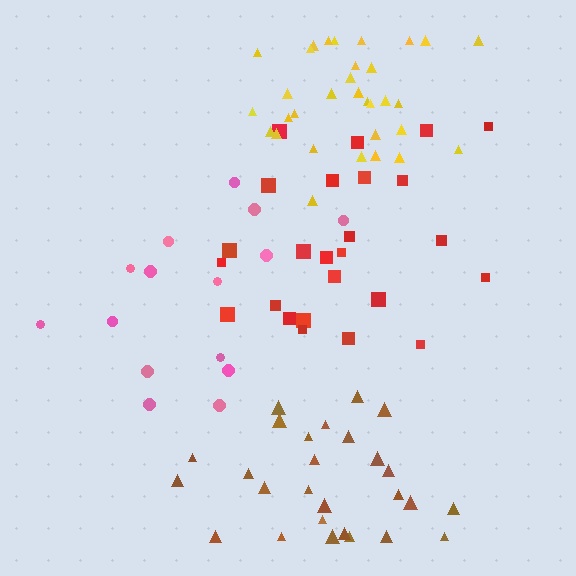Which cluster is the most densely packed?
Yellow.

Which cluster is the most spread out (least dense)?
Pink.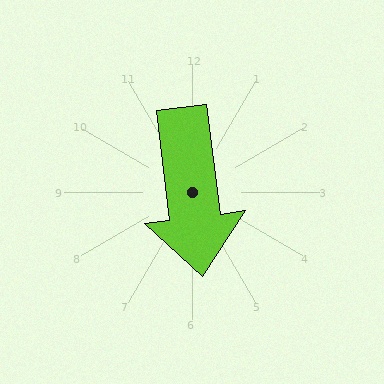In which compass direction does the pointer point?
South.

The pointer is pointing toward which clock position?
Roughly 6 o'clock.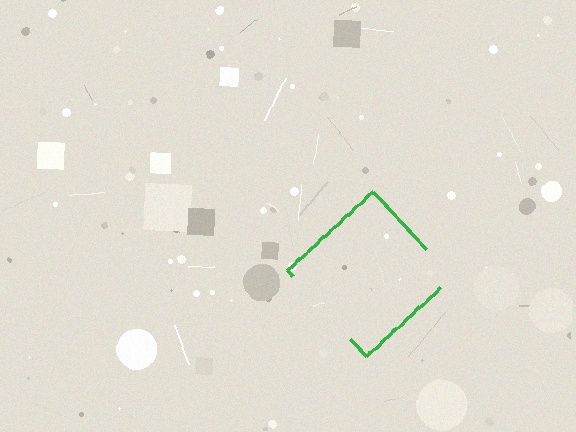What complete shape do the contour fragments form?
The contour fragments form a diamond.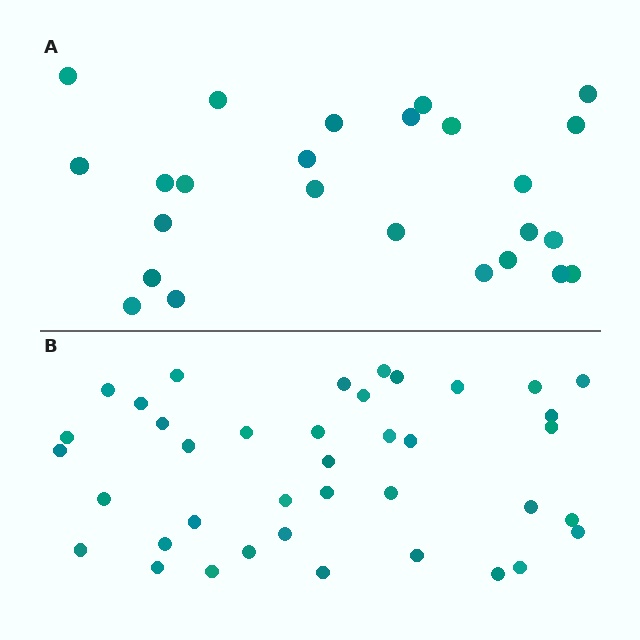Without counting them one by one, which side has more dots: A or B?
Region B (the bottom region) has more dots.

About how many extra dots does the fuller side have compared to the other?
Region B has approximately 15 more dots than region A.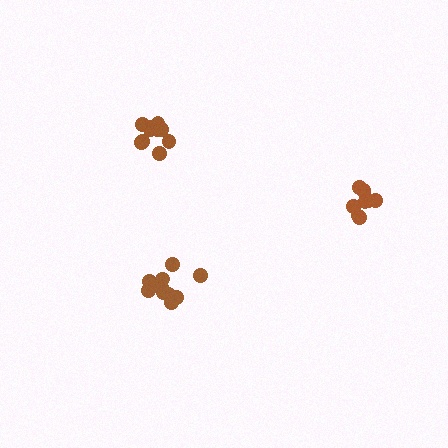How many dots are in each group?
Group 1: 8 dots, Group 2: 10 dots, Group 3: 12 dots (30 total).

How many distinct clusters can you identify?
There are 3 distinct clusters.